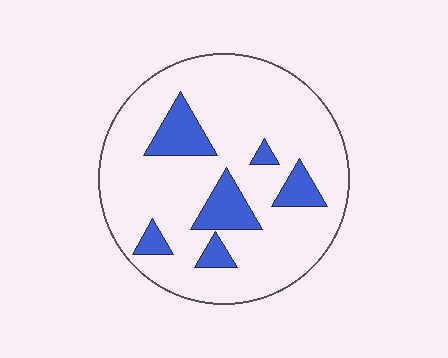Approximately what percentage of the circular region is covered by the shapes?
Approximately 15%.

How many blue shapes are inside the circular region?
6.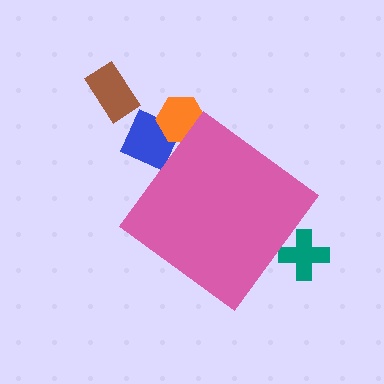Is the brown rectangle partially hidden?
No, the brown rectangle is fully visible.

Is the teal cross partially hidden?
Yes, the teal cross is partially hidden behind the pink diamond.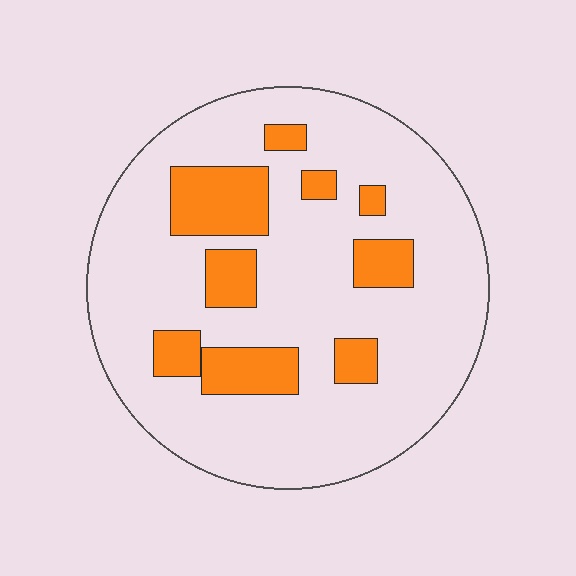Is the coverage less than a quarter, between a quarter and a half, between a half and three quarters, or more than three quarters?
Less than a quarter.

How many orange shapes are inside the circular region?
9.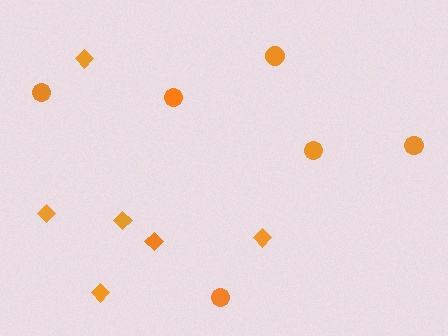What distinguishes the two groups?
There are 2 groups: one group of circles (6) and one group of diamonds (6).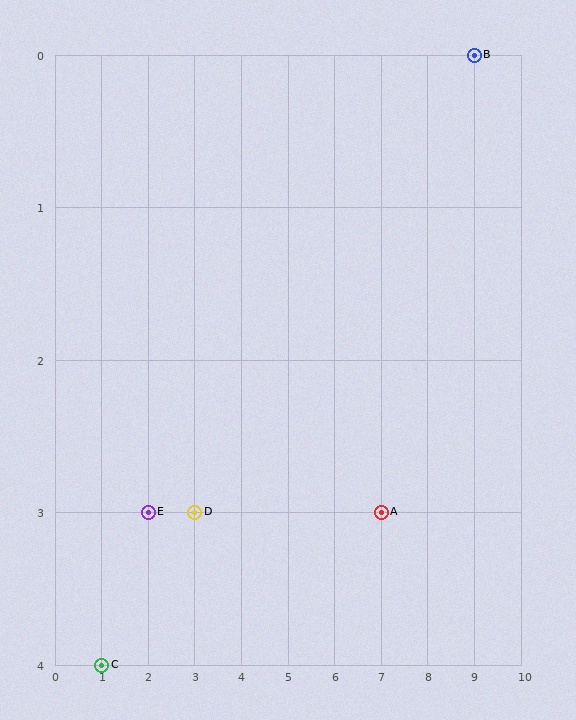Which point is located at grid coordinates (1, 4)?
Point C is at (1, 4).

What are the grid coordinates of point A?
Point A is at grid coordinates (7, 3).